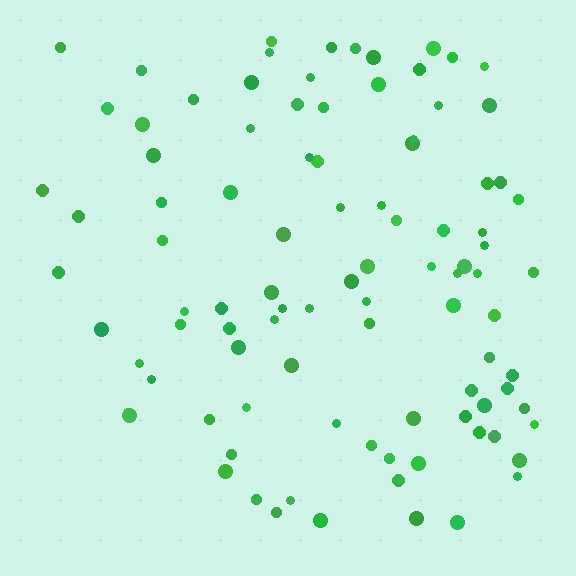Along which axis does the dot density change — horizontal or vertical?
Horizontal.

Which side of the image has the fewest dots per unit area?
The left.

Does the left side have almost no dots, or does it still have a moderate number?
Still a moderate number, just noticeably fewer than the right.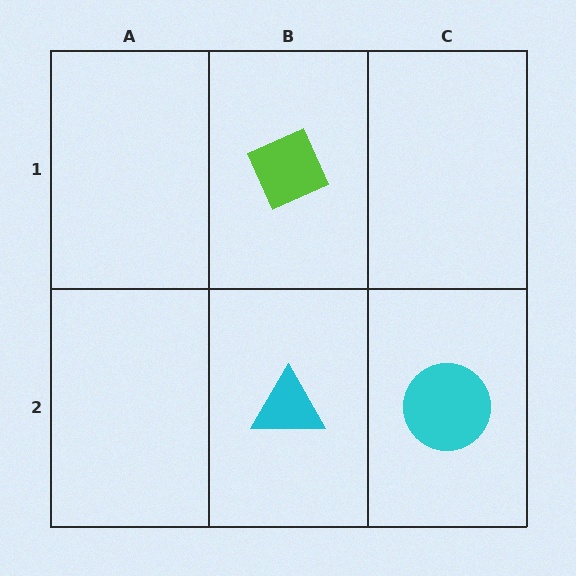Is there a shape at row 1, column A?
No, that cell is empty.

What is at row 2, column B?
A cyan triangle.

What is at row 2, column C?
A cyan circle.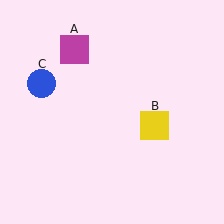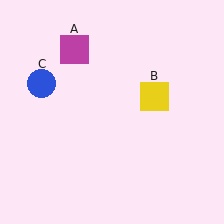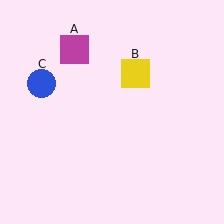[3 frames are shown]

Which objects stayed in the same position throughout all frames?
Magenta square (object A) and blue circle (object C) remained stationary.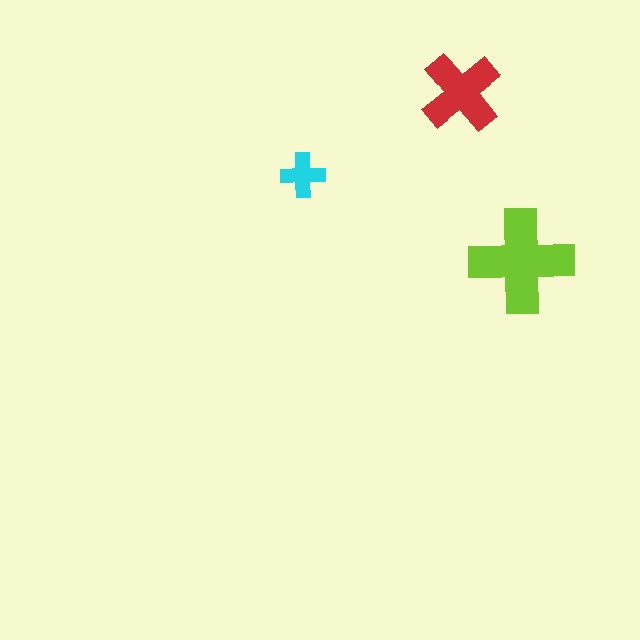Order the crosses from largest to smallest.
the lime one, the red one, the cyan one.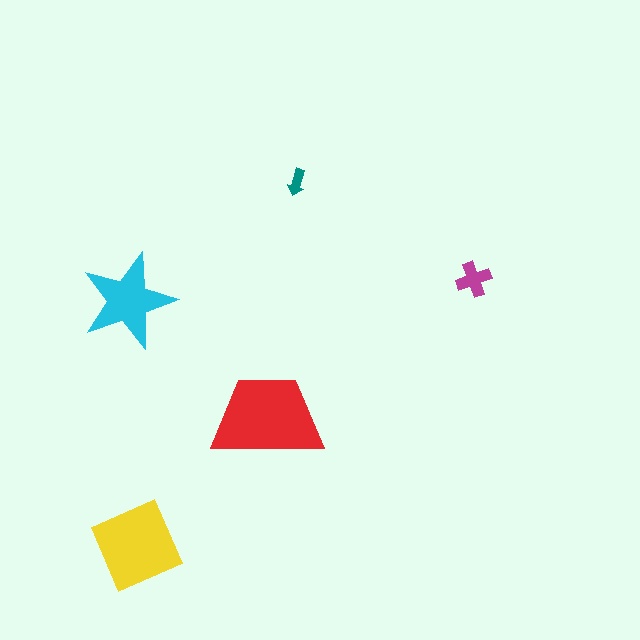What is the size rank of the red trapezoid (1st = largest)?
1st.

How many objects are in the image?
There are 5 objects in the image.